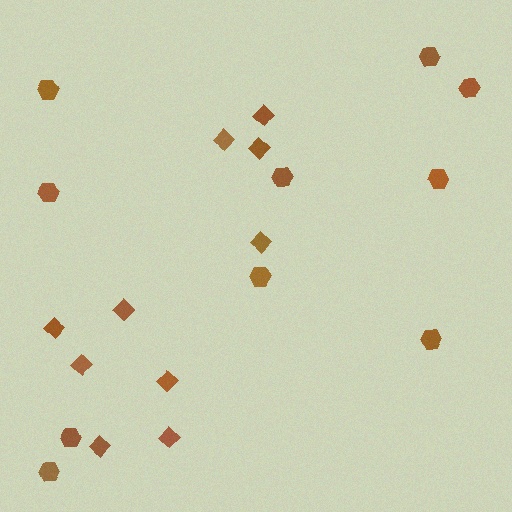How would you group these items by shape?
There are 2 groups: one group of diamonds (10) and one group of hexagons (10).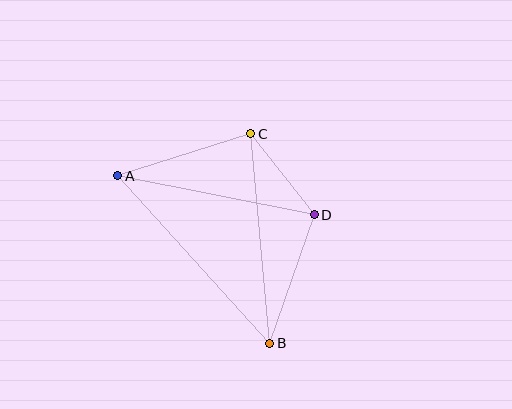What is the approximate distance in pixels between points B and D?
The distance between B and D is approximately 136 pixels.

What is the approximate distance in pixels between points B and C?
The distance between B and C is approximately 210 pixels.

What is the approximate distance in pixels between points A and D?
The distance between A and D is approximately 201 pixels.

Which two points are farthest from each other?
Points A and B are farthest from each other.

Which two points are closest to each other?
Points C and D are closest to each other.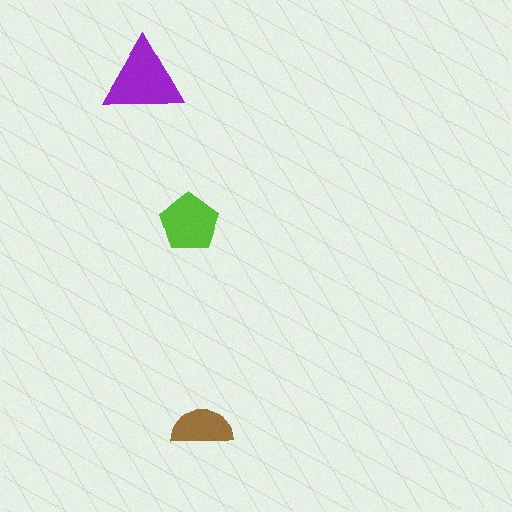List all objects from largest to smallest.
The purple triangle, the lime pentagon, the brown semicircle.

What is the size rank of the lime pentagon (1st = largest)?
2nd.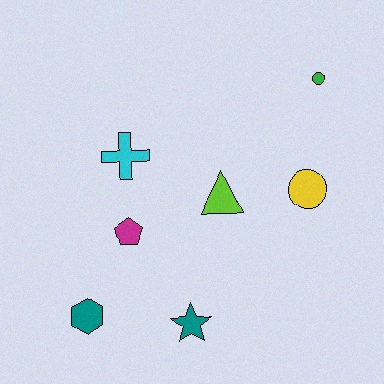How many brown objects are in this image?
There are no brown objects.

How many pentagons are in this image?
There is 1 pentagon.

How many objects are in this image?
There are 7 objects.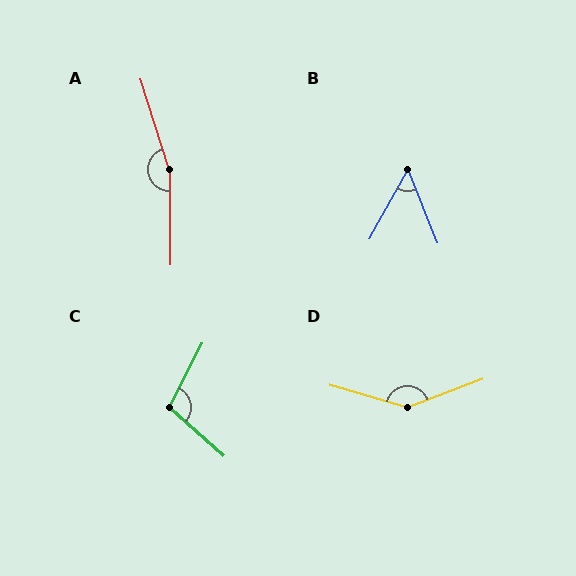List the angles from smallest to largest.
B (51°), C (105°), D (144°), A (163°).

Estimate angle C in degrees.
Approximately 105 degrees.